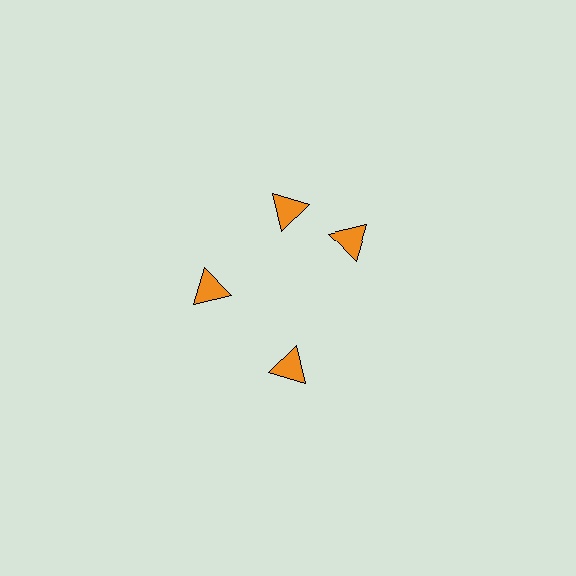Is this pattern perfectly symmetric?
No. The 4 orange triangles are arranged in a ring, but one element near the 3 o'clock position is rotated out of alignment along the ring, breaking the 4-fold rotational symmetry.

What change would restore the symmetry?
The symmetry would be restored by rotating it back into even spacing with its neighbors so that all 4 triangles sit at equal angles and equal distance from the center.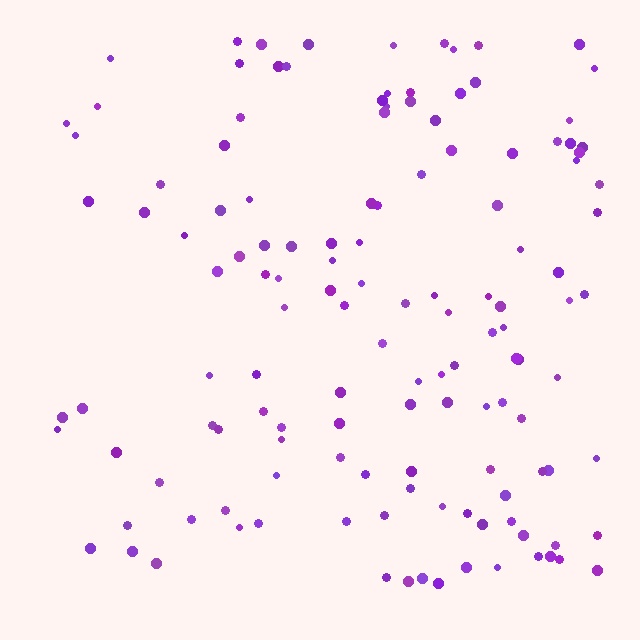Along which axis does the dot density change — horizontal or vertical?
Horizontal.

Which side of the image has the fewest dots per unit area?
The left.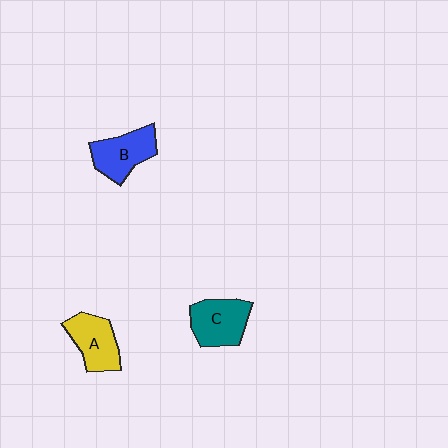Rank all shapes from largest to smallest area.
From largest to smallest: C (teal), B (blue), A (yellow).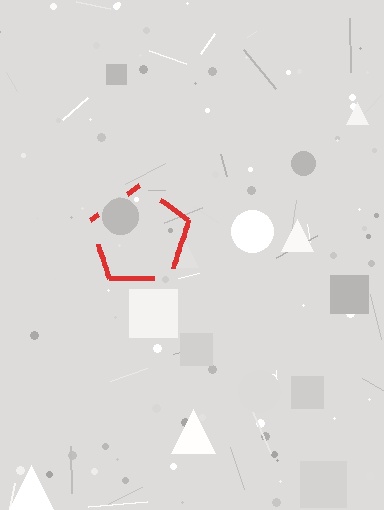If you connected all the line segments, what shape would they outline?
They would outline a pentagon.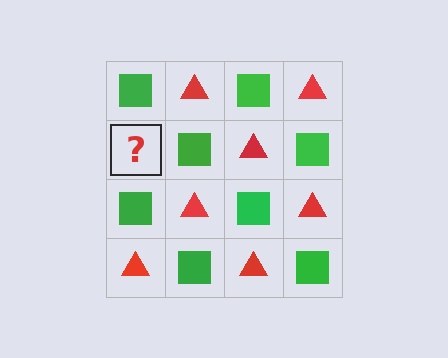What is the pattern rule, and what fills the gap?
The rule is that it alternates green square and red triangle in a checkerboard pattern. The gap should be filled with a red triangle.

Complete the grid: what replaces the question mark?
The question mark should be replaced with a red triangle.